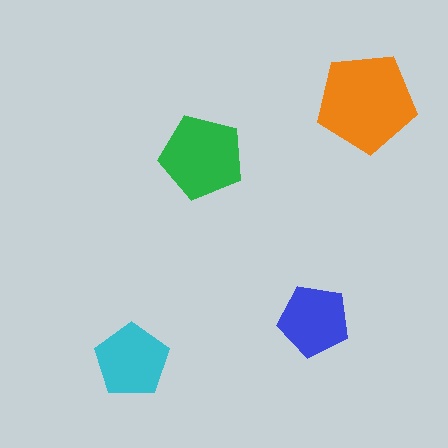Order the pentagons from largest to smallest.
the orange one, the green one, the cyan one, the blue one.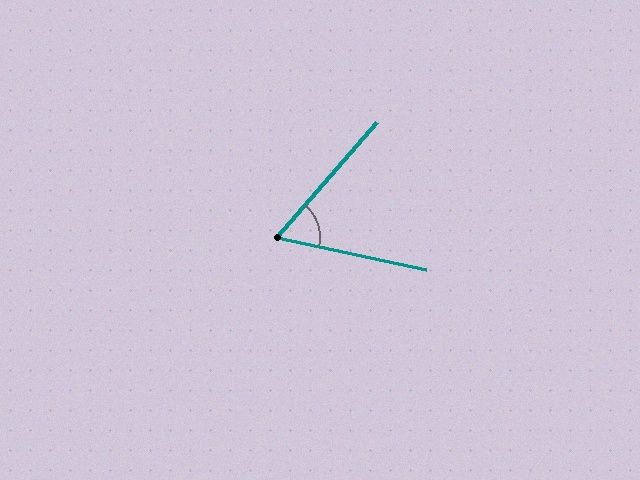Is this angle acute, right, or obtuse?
It is acute.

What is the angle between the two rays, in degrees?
Approximately 61 degrees.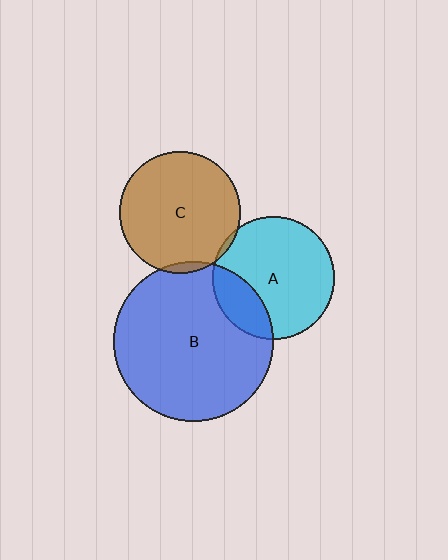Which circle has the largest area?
Circle B (blue).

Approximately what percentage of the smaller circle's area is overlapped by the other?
Approximately 5%.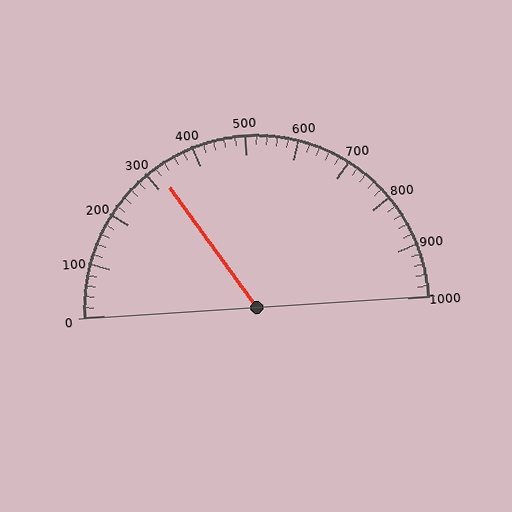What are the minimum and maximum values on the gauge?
The gauge ranges from 0 to 1000.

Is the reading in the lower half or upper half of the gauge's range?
The reading is in the lower half of the range (0 to 1000).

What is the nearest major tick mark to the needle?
The nearest major tick mark is 300.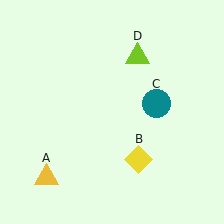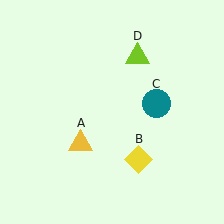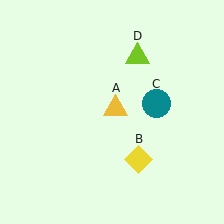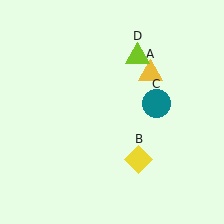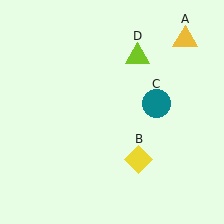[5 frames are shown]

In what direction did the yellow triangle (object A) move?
The yellow triangle (object A) moved up and to the right.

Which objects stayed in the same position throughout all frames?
Yellow diamond (object B) and teal circle (object C) and lime triangle (object D) remained stationary.